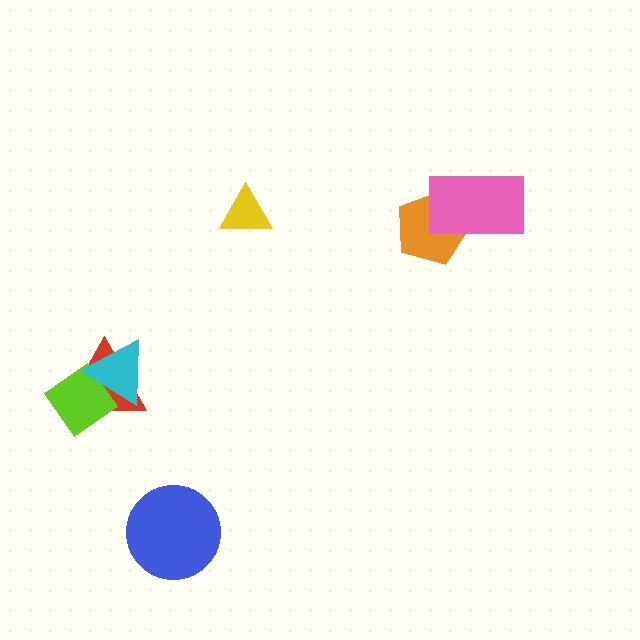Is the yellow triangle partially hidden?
No, no other shape covers it.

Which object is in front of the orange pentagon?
The pink rectangle is in front of the orange pentagon.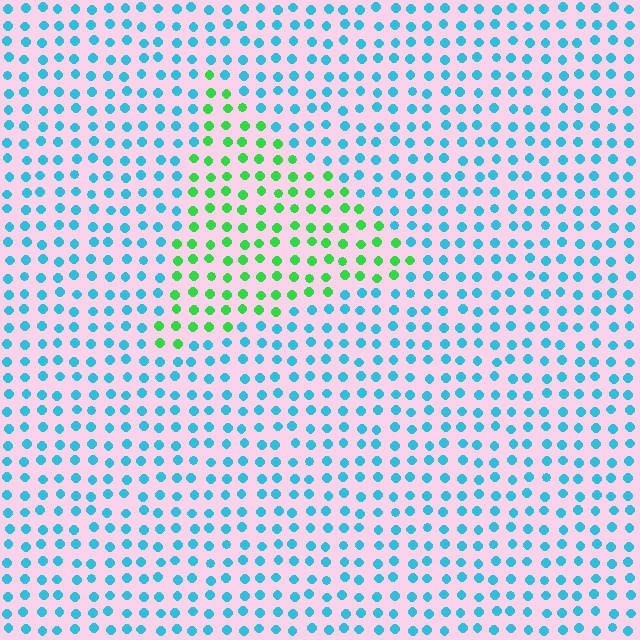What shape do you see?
I see a triangle.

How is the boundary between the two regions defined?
The boundary is defined purely by a slight shift in hue (about 62 degrees). Spacing, size, and orientation are identical on both sides.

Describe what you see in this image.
The image is filled with small cyan elements in a uniform arrangement. A triangle-shaped region is visible where the elements are tinted to a slightly different hue, forming a subtle color boundary.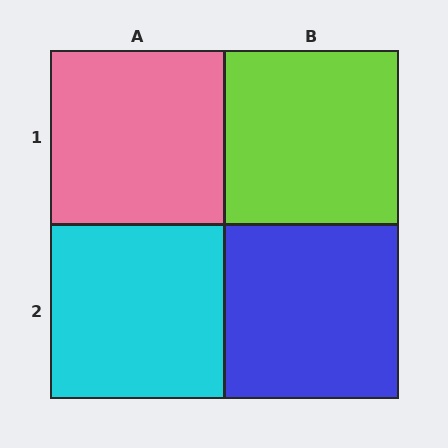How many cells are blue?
1 cell is blue.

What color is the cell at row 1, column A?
Pink.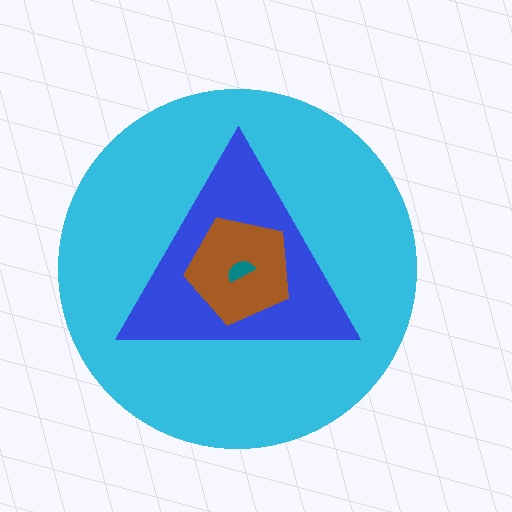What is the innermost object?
The teal semicircle.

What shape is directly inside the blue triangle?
The brown pentagon.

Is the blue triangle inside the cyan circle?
Yes.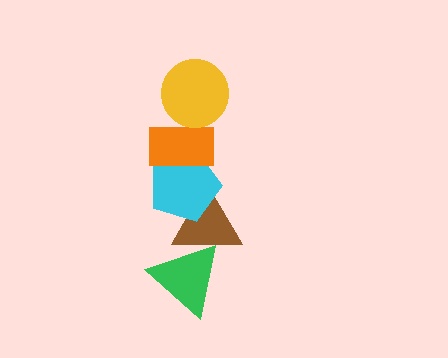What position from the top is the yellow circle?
The yellow circle is 1st from the top.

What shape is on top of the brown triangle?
The cyan pentagon is on top of the brown triangle.